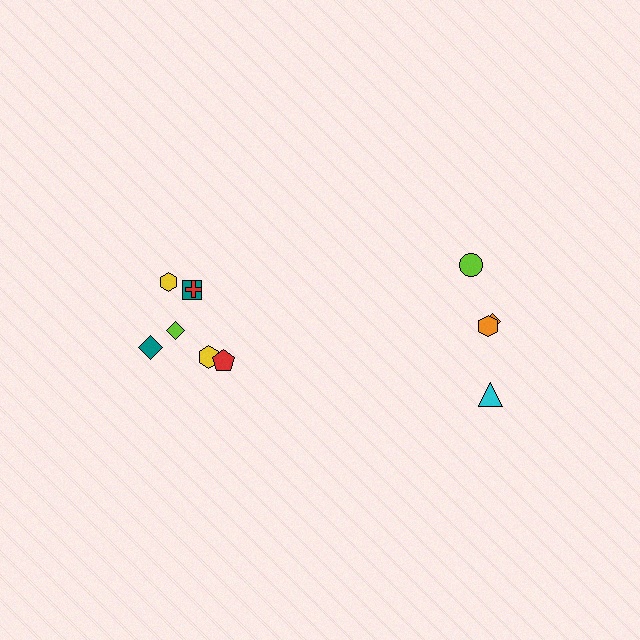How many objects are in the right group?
There are 4 objects.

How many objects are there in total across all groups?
There are 11 objects.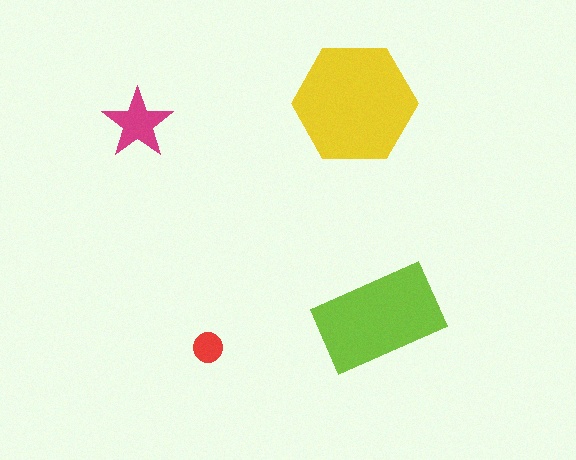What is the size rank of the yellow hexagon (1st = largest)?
1st.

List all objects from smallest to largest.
The red circle, the magenta star, the lime rectangle, the yellow hexagon.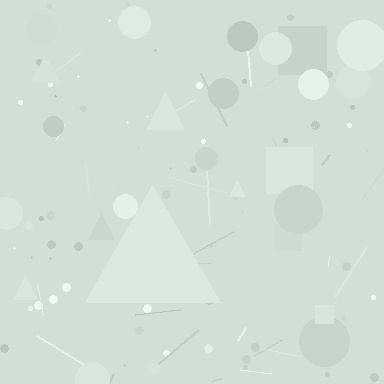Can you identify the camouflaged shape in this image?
The camouflaged shape is a triangle.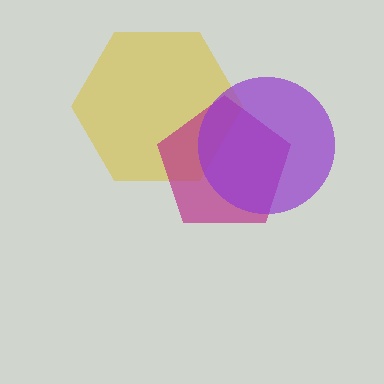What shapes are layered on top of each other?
The layered shapes are: a yellow hexagon, a magenta pentagon, a purple circle.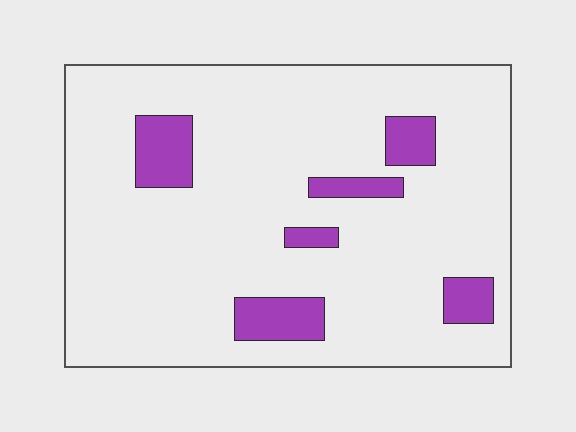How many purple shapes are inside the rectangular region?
6.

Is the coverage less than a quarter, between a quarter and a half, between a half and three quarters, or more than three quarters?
Less than a quarter.